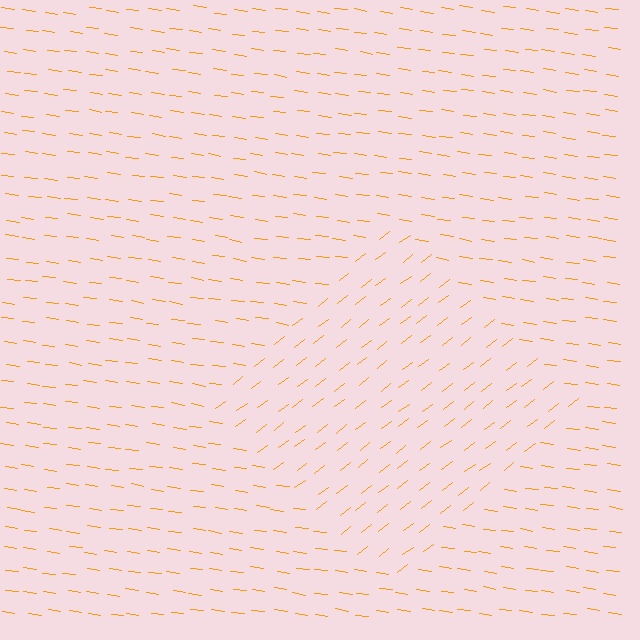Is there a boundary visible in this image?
Yes, there is a texture boundary formed by a change in line orientation.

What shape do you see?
I see a diamond.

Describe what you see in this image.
The image is filled with small orange line segments. A diamond region in the image has lines oriented differently from the surrounding lines, creating a visible texture boundary.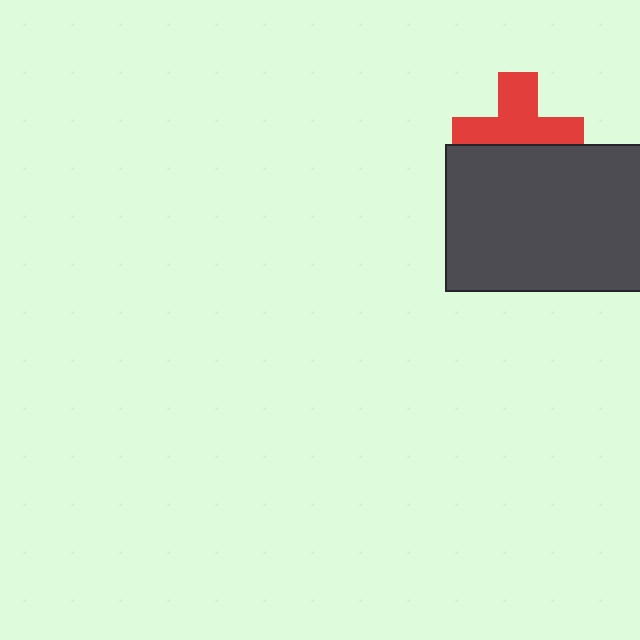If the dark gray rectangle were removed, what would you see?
You would see the complete red cross.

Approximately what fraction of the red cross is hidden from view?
Roughly 41% of the red cross is hidden behind the dark gray rectangle.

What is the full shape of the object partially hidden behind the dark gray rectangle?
The partially hidden object is a red cross.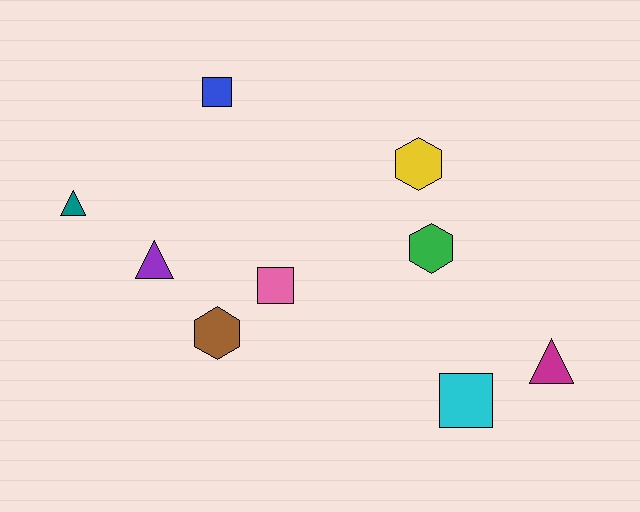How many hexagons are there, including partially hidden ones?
There are 3 hexagons.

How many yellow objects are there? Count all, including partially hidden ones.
There is 1 yellow object.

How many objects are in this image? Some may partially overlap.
There are 9 objects.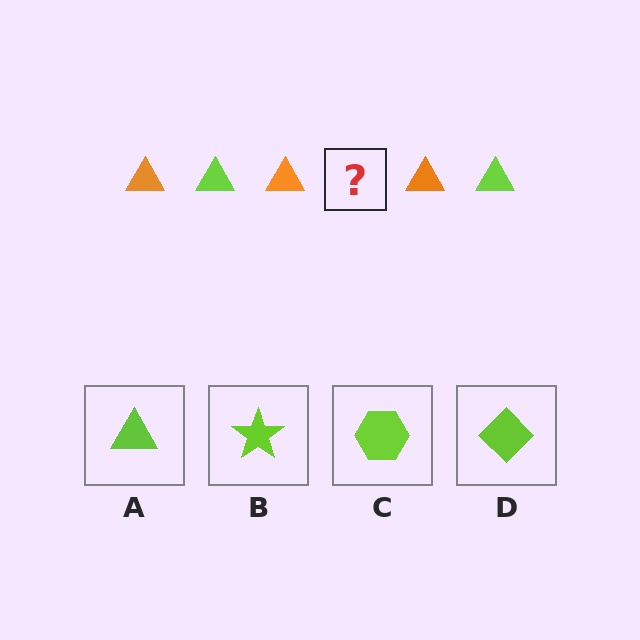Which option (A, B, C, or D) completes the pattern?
A.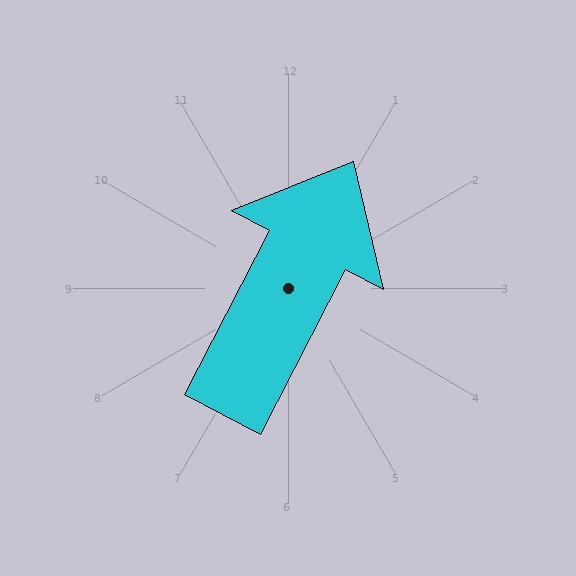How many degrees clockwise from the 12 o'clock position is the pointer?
Approximately 27 degrees.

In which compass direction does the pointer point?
Northeast.